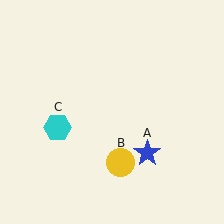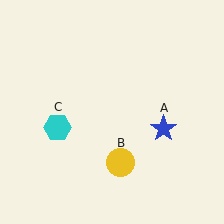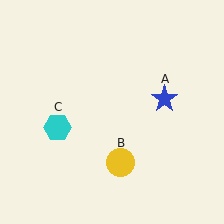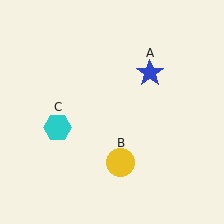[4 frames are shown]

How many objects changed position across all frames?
1 object changed position: blue star (object A).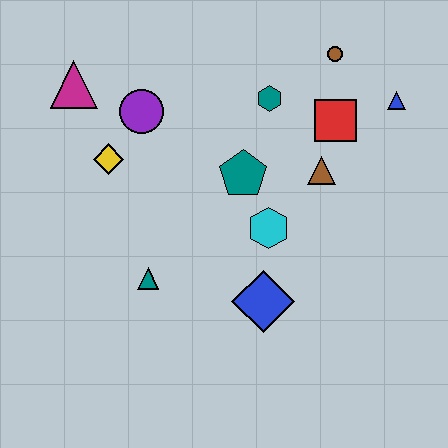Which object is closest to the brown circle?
The red square is closest to the brown circle.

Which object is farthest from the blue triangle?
The magenta triangle is farthest from the blue triangle.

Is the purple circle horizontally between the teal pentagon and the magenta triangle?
Yes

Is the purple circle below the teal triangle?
No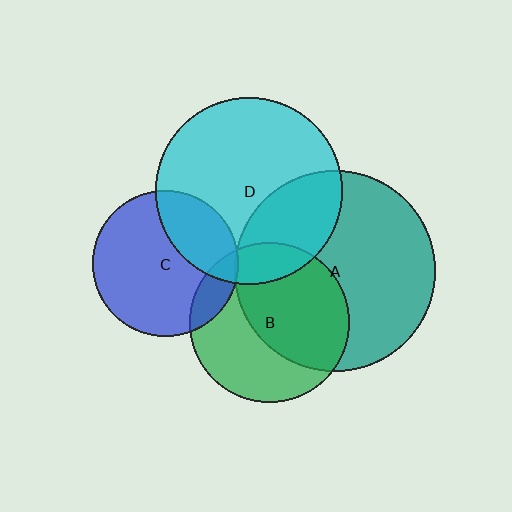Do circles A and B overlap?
Yes.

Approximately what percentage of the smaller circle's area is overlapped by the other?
Approximately 55%.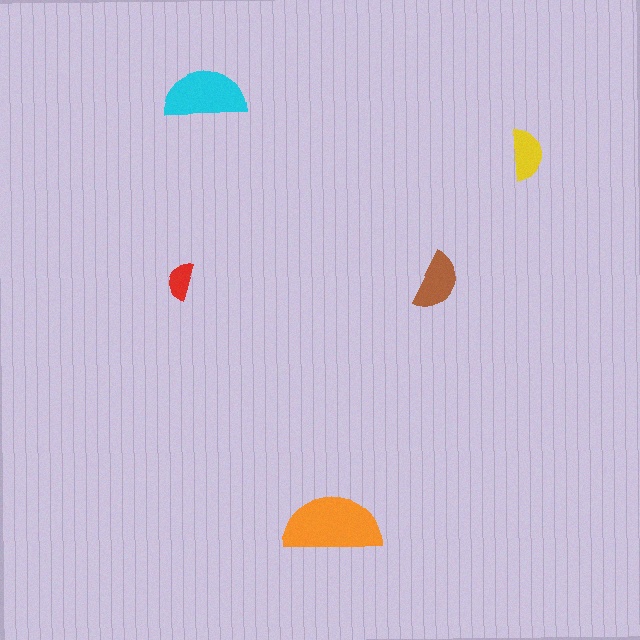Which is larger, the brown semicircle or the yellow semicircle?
The brown one.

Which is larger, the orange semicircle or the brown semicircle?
The orange one.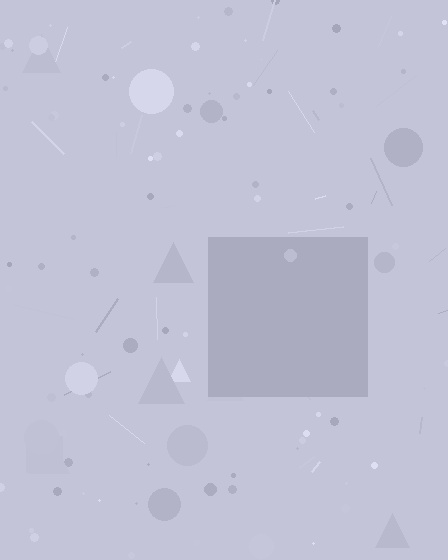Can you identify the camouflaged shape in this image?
The camouflaged shape is a square.